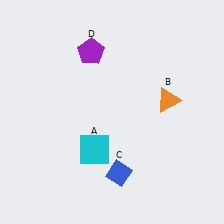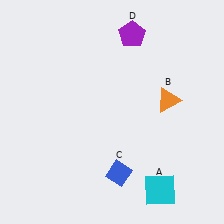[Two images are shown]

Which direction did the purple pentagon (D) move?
The purple pentagon (D) moved right.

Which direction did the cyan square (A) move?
The cyan square (A) moved right.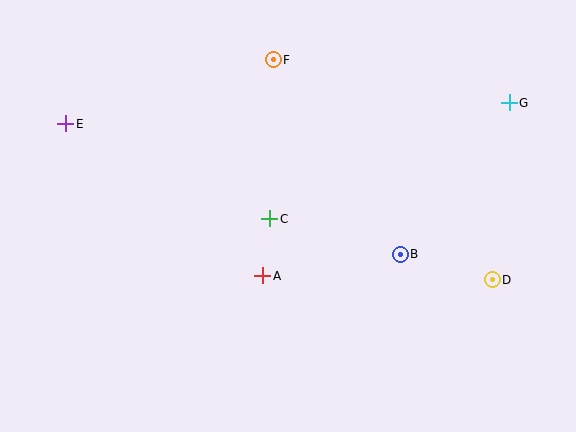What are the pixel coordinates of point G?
Point G is at (509, 103).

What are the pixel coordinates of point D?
Point D is at (492, 280).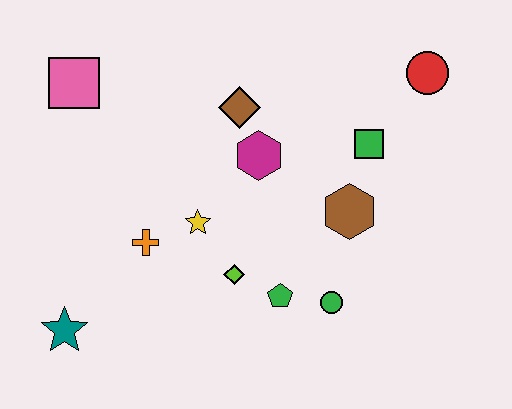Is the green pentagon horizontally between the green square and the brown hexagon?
No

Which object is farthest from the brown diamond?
The teal star is farthest from the brown diamond.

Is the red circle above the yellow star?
Yes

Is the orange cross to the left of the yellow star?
Yes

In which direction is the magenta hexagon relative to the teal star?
The magenta hexagon is to the right of the teal star.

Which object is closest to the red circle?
The green square is closest to the red circle.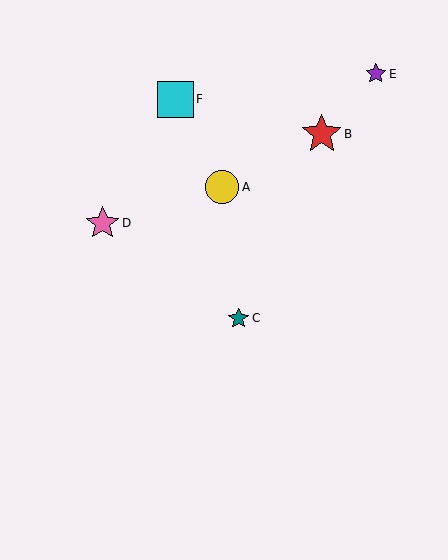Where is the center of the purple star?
The center of the purple star is at (376, 74).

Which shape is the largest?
The red star (labeled B) is the largest.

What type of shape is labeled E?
Shape E is a purple star.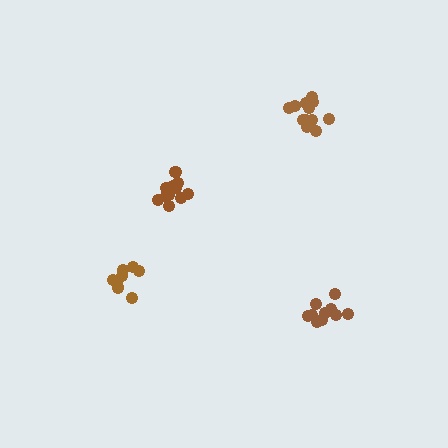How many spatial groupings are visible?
There are 4 spatial groupings.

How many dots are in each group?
Group 1: 10 dots, Group 2: 12 dots, Group 3: 8 dots, Group 4: 12 dots (42 total).